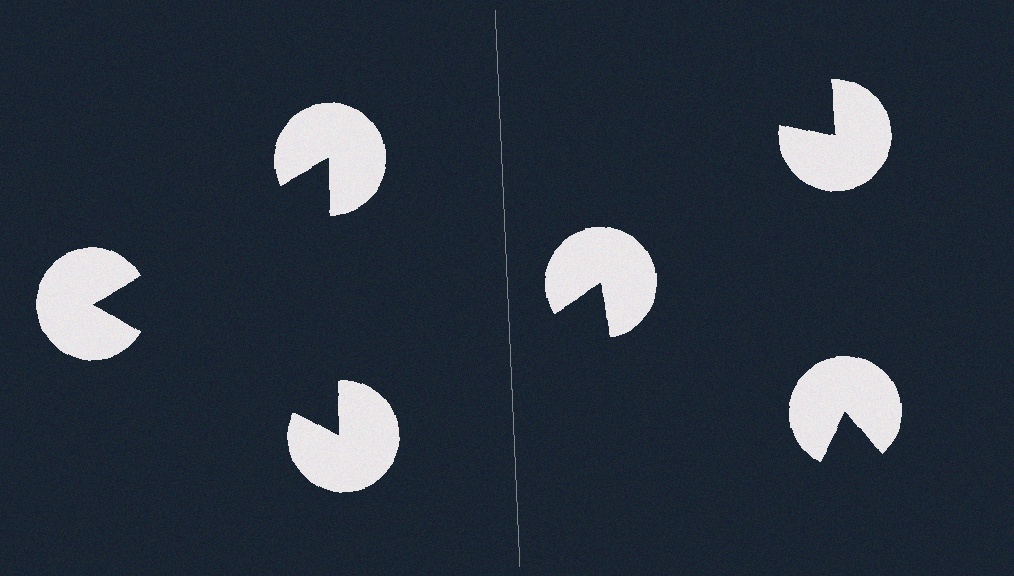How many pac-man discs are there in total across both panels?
6 — 3 on each side.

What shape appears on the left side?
An illusory triangle.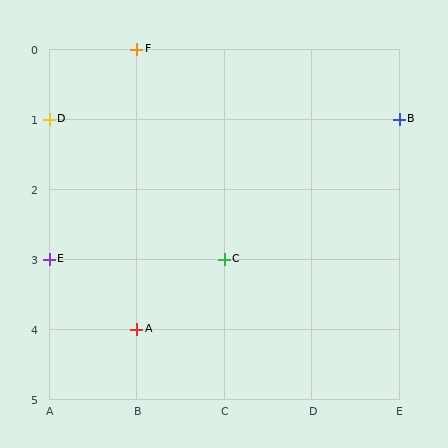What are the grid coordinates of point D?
Point D is at grid coordinates (A, 1).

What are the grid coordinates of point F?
Point F is at grid coordinates (B, 0).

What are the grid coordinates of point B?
Point B is at grid coordinates (E, 1).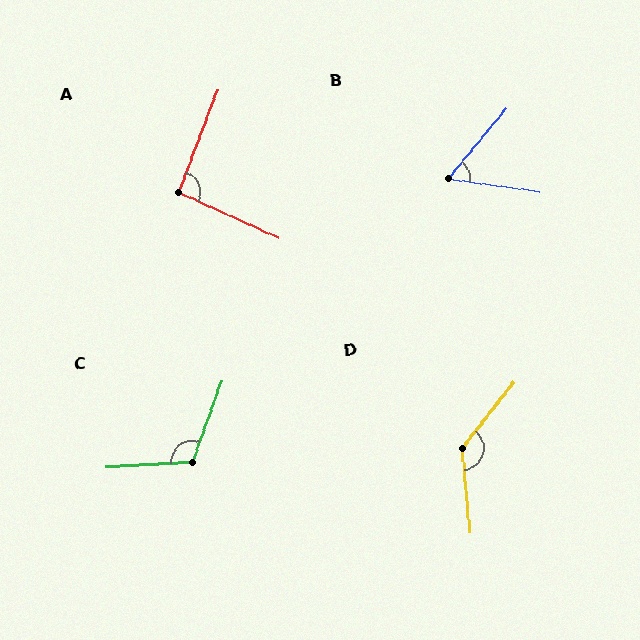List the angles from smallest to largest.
B (58°), A (94°), C (113°), D (137°).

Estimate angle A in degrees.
Approximately 94 degrees.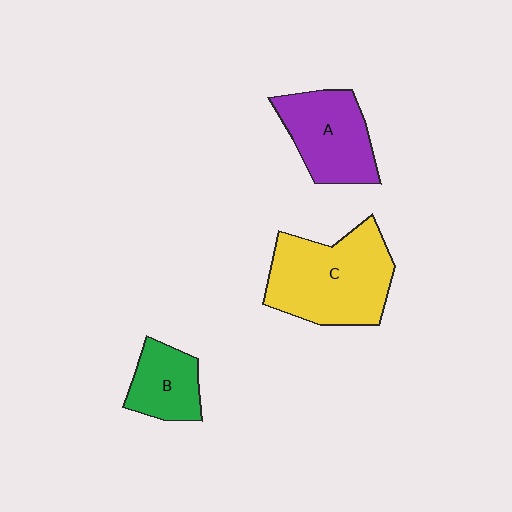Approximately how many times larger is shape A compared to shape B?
Approximately 1.5 times.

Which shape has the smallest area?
Shape B (green).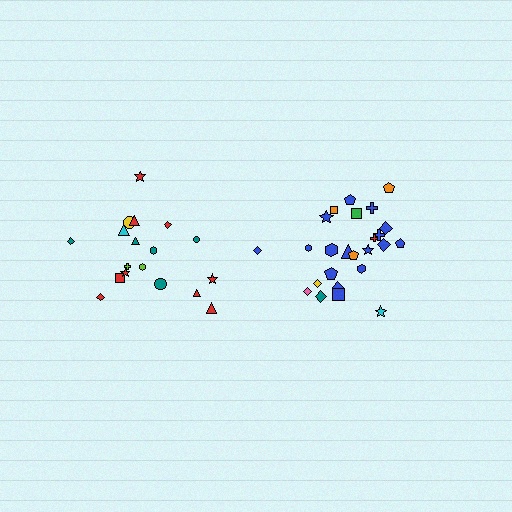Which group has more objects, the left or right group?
The right group.